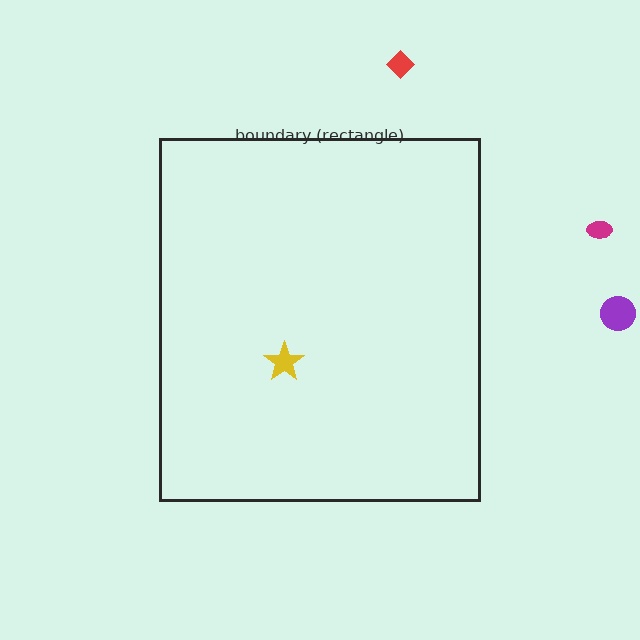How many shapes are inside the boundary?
1 inside, 3 outside.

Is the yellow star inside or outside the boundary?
Inside.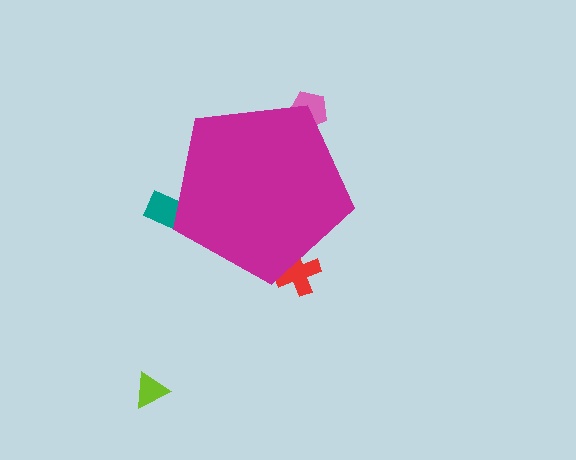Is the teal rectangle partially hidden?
Yes, the teal rectangle is partially hidden behind the magenta pentagon.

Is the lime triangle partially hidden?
No, the lime triangle is fully visible.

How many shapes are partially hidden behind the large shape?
3 shapes are partially hidden.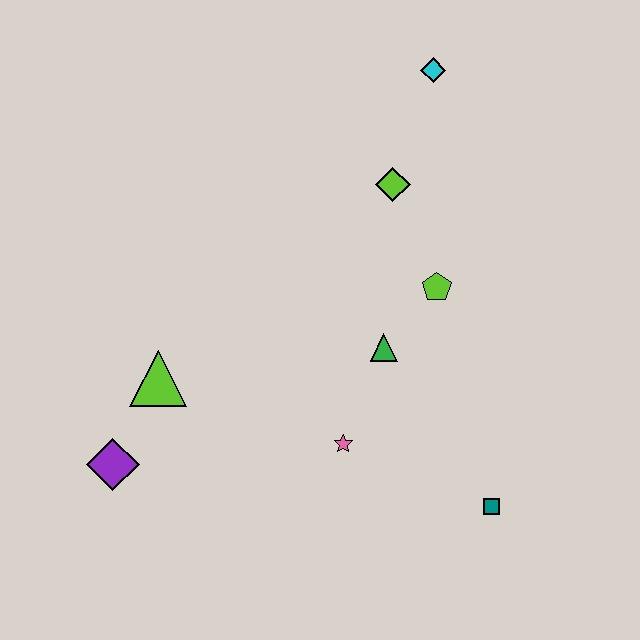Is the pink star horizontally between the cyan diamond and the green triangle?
No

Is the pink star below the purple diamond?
No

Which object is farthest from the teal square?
The cyan diamond is farthest from the teal square.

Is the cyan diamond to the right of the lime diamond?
Yes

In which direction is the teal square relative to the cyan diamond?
The teal square is below the cyan diamond.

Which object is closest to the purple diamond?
The lime triangle is closest to the purple diamond.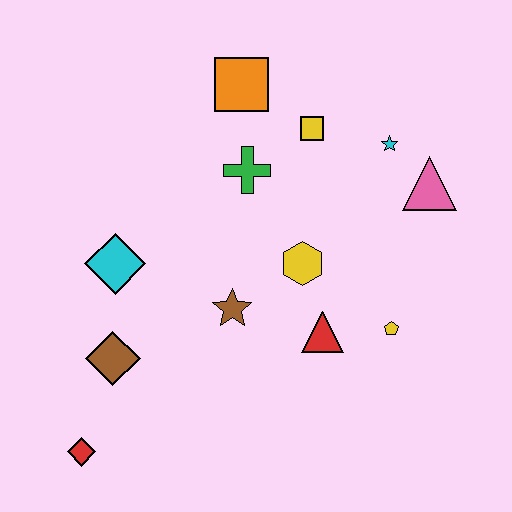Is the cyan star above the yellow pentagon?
Yes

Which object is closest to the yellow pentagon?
The red triangle is closest to the yellow pentagon.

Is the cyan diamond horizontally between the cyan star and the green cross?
No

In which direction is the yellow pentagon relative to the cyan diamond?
The yellow pentagon is to the right of the cyan diamond.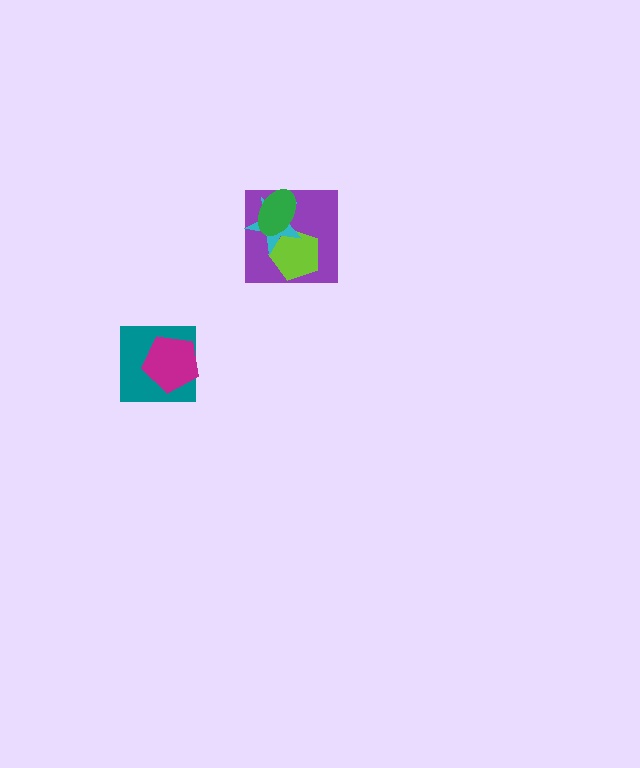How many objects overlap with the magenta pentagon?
1 object overlaps with the magenta pentagon.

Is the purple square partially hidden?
Yes, it is partially covered by another shape.